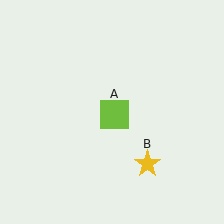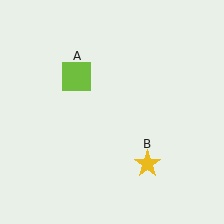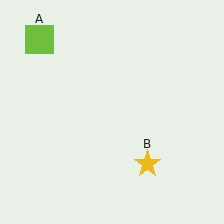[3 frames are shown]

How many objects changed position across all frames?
1 object changed position: lime square (object A).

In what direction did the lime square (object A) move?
The lime square (object A) moved up and to the left.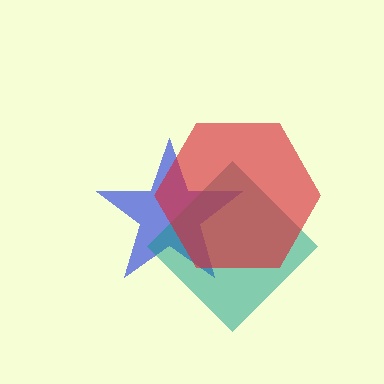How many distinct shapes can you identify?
There are 3 distinct shapes: a blue star, a teal diamond, a red hexagon.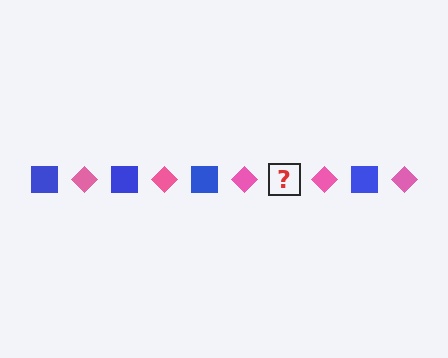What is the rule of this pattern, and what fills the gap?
The rule is that the pattern alternates between blue square and pink diamond. The gap should be filled with a blue square.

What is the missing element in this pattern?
The missing element is a blue square.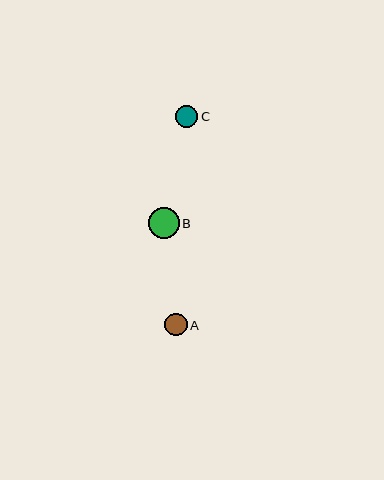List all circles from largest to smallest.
From largest to smallest: B, A, C.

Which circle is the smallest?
Circle C is the smallest with a size of approximately 22 pixels.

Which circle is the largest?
Circle B is the largest with a size of approximately 31 pixels.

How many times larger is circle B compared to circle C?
Circle B is approximately 1.4 times the size of circle C.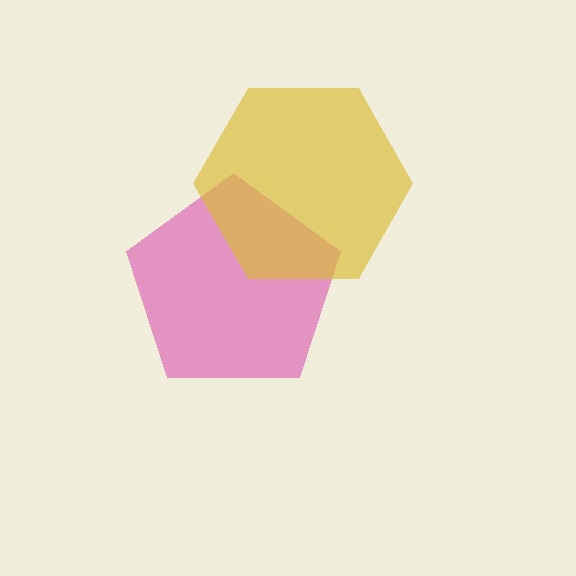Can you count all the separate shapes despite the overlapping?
Yes, there are 2 separate shapes.